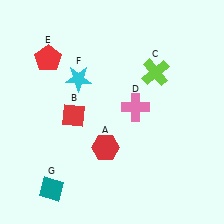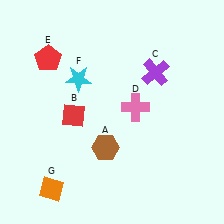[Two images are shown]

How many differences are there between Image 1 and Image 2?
There are 3 differences between the two images.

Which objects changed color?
A changed from red to brown. C changed from lime to purple. G changed from teal to orange.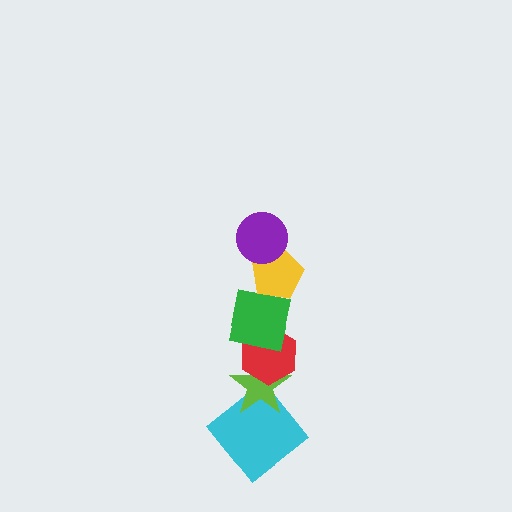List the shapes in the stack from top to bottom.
From top to bottom: the purple circle, the yellow pentagon, the green square, the red hexagon, the lime star, the cyan diamond.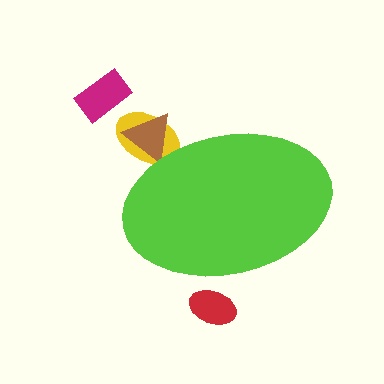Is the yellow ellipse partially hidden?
Yes, the yellow ellipse is partially hidden behind the lime ellipse.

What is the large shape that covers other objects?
A lime ellipse.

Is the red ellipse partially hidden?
Yes, the red ellipse is partially hidden behind the lime ellipse.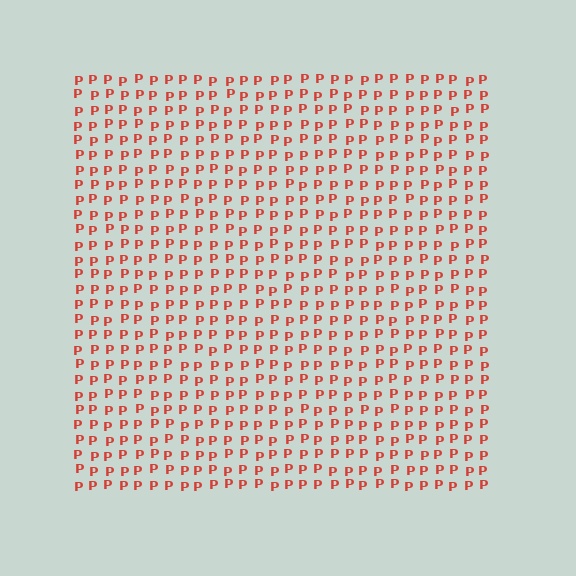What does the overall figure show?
The overall figure shows a square.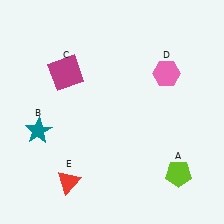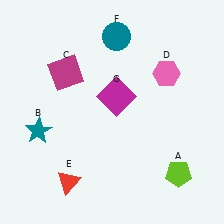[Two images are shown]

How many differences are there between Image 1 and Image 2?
There are 2 differences between the two images.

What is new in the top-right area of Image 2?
A teal circle (F) was added in the top-right area of Image 2.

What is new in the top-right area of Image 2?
A magenta square (G) was added in the top-right area of Image 2.